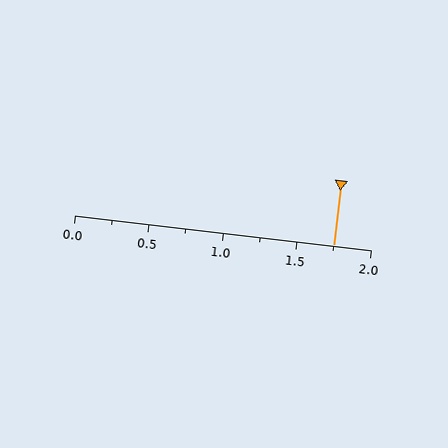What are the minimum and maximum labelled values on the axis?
The axis runs from 0.0 to 2.0.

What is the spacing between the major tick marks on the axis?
The major ticks are spaced 0.5 apart.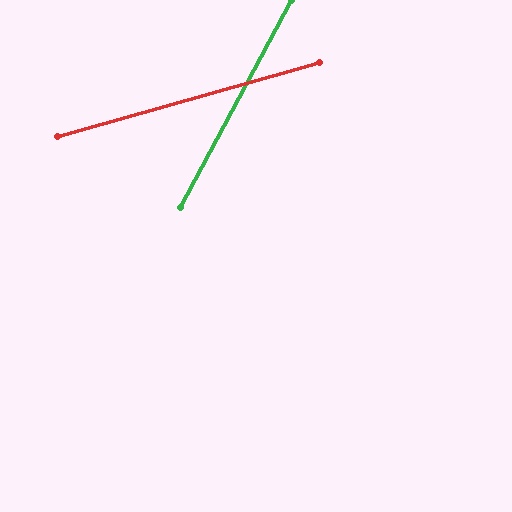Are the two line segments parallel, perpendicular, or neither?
Neither parallel nor perpendicular — they differ by about 46°.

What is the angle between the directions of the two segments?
Approximately 46 degrees.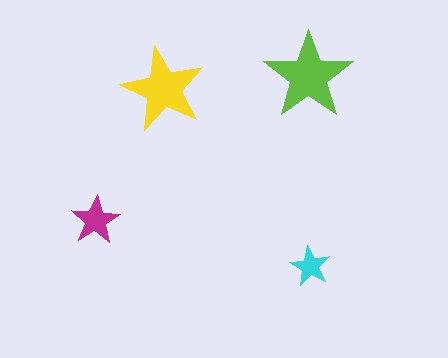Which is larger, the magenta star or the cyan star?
The magenta one.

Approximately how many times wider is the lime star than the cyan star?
About 2 times wider.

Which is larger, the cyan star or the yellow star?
The yellow one.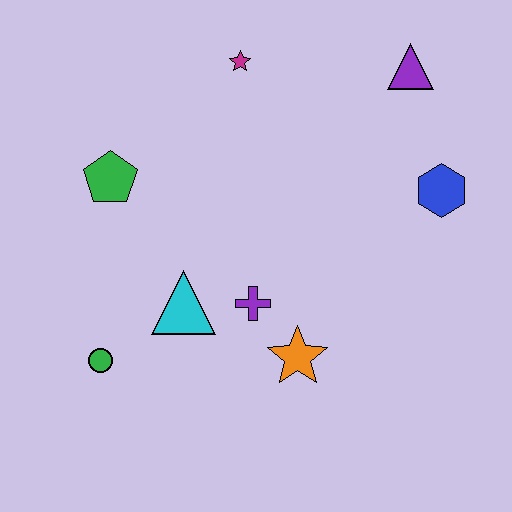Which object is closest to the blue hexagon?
The purple triangle is closest to the blue hexagon.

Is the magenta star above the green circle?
Yes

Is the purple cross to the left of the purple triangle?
Yes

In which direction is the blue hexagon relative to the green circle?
The blue hexagon is to the right of the green circle.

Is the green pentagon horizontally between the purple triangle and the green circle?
Yes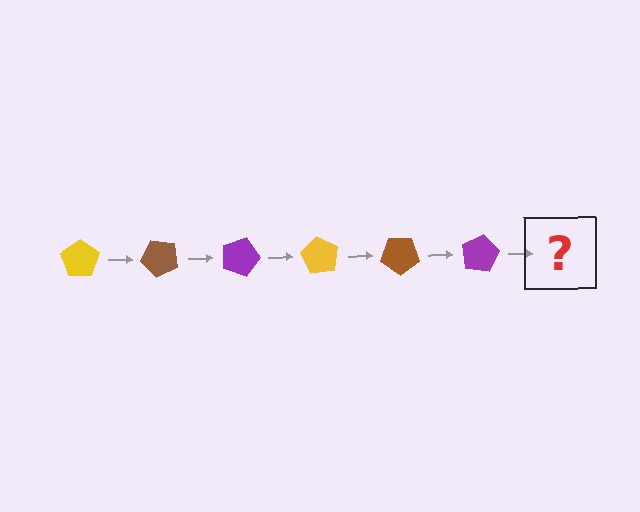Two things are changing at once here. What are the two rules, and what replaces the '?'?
The two rules are that it rotates 45 degrees each step and the color cycles through yellow, brown, and purple. The '?' should be a yellow pentagon, rotated 270 degrees from the start.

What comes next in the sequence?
The next element should be a yellow pentagon, rotated 270 degrees from the start.